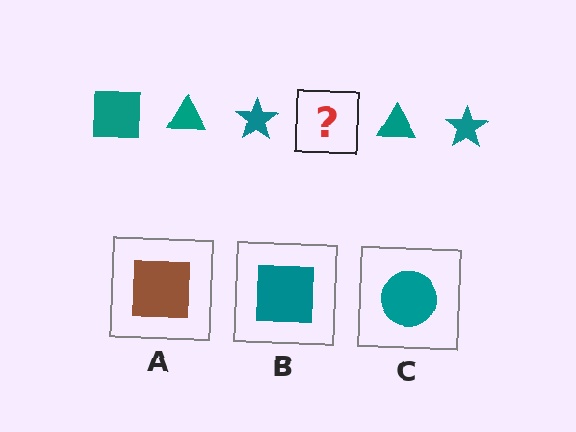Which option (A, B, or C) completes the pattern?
B.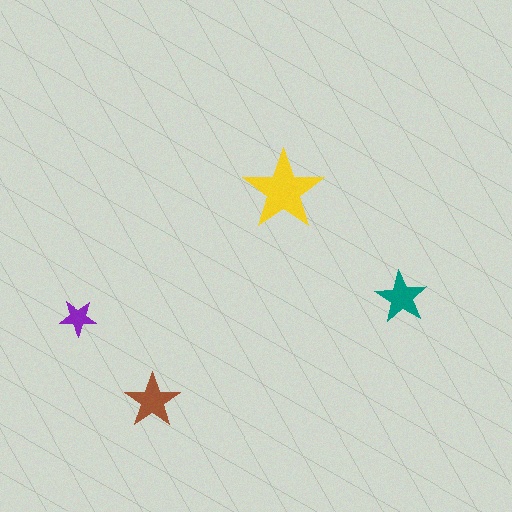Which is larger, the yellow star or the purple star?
The yellow one.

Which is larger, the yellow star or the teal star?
The yellow one.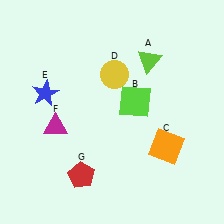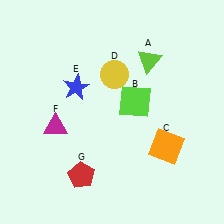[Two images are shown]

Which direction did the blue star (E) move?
The blue star (E) moved right.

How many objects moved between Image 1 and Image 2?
1 object moved between the two images.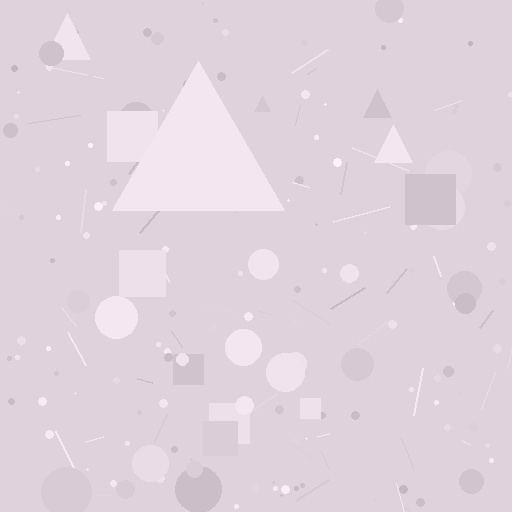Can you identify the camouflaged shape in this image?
The camouflaged shape is a triangle.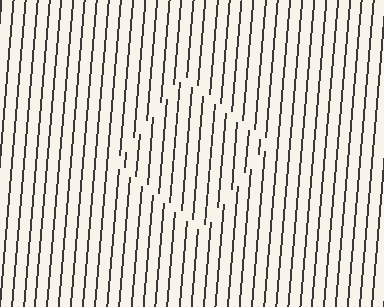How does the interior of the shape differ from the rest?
The interior of the shape contains the same grating, shifted by half a period — the contour is defined by the phase discontinuity where line-ends from the inner and outer gratings abut.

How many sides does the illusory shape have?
4 sides — the line-ends trace a square.